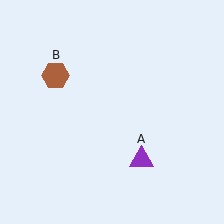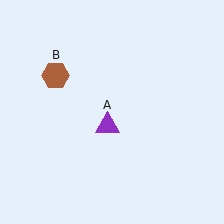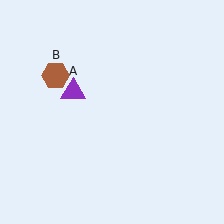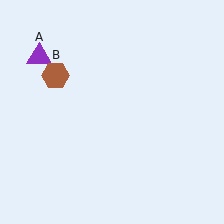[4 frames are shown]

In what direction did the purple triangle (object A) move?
The purple triangle (object A) moved up and to the left.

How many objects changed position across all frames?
1 object changed position: purple triangle (object A).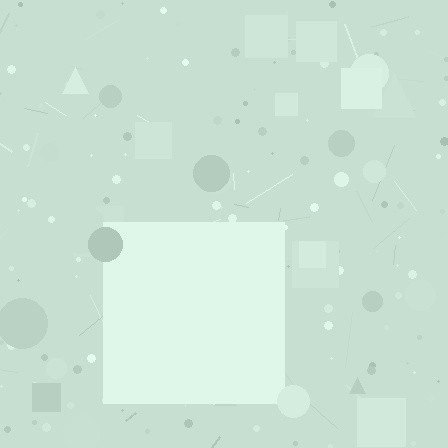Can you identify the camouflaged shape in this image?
The camouflaged shape is a square.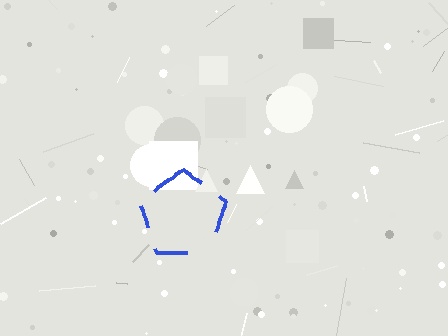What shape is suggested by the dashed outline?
The dashed outline suggests a pentagon.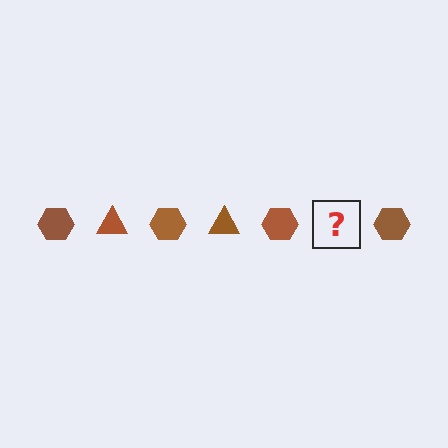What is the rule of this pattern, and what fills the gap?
The rule is that the pattern cycles through hexagon, triangle shapes in brown. The gap should be filled with a brown triangle.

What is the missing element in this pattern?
The missing element is a brown triangle.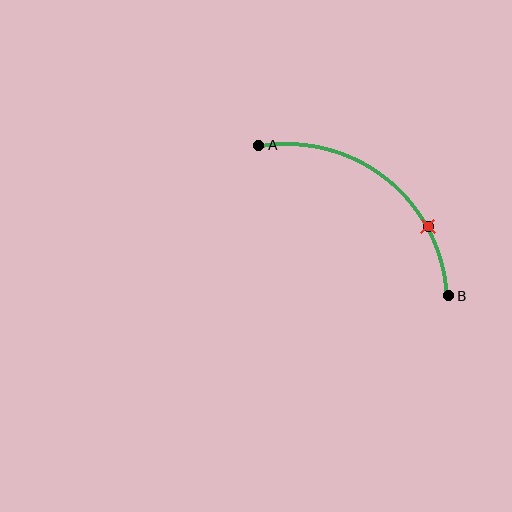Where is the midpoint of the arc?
The arc midpoint is the point on the curve farthest from the straight line joining A and B. It sits above and to the right of that line.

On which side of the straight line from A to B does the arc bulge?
The arc bulges above and to the right of the straight line connecting A and B.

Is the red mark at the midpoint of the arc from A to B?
No. The red mark lies on the arc but is closer to endpoint B. The arc midpoint would be at the point on the curve equidistant along the arc from both A and B.